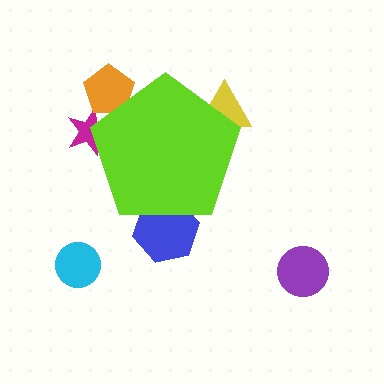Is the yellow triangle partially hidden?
Yes, the yellow triangle is partially hidden behind the lime pentagon.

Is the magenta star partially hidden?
Yes, the magenta star is partially hidden behind the lime pentagon.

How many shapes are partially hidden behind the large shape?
4 shapes are partially hidden.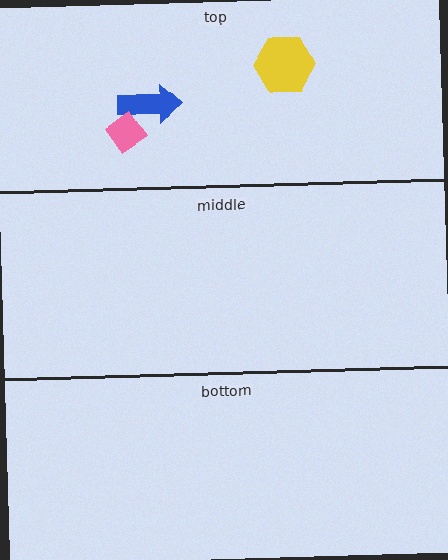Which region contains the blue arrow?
The top region.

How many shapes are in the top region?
3.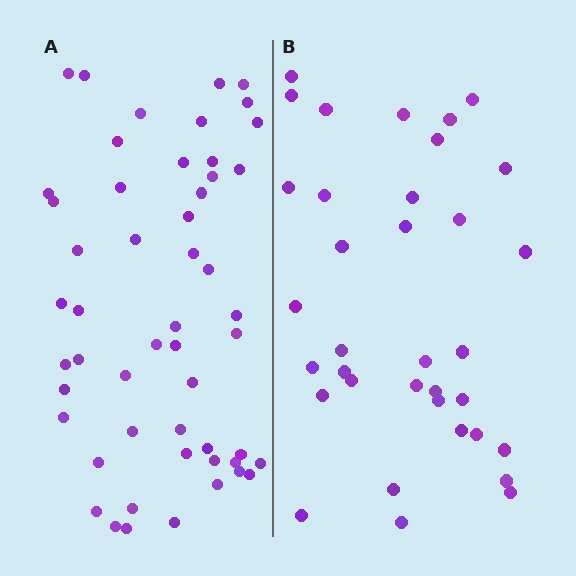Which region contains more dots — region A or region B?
Region A (the left region) has more dots.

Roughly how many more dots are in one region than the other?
Region A has approximately 15 more dots than region B.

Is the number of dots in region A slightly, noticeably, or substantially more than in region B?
Region A has substantially more. The ratio is roughly 1.5 to 1.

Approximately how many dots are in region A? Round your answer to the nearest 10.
About 50 dots. (The exact count is 52, which rounds to 50.)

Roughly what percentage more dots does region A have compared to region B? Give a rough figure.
About 50% more.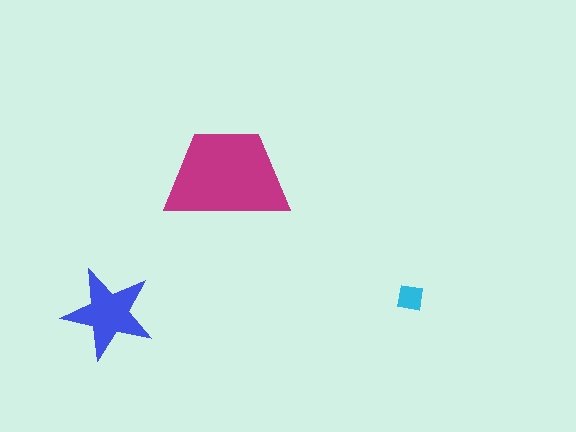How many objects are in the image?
There are 3 objects in the image.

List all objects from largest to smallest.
The magenta trapezoid, the blue star, the cyan square.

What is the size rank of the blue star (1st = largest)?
2nd.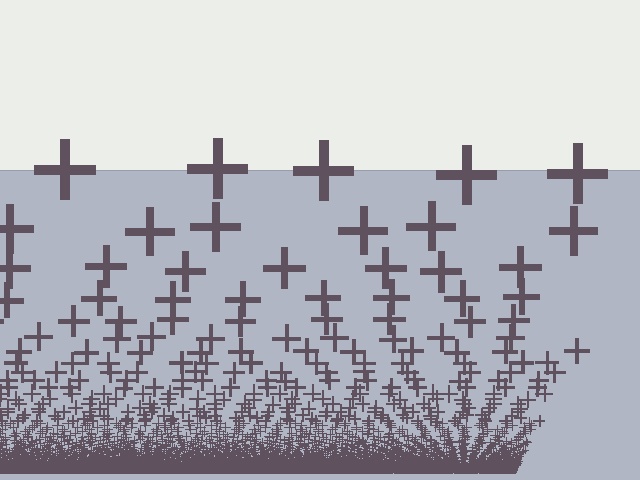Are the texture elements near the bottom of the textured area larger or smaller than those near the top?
Smaller. The gradient is inverted — elements near the bottom are smaller and denser.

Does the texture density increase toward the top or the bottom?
Density increases toward the bottom.